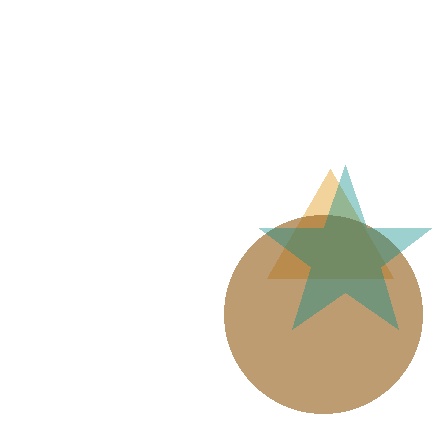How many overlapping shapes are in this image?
There are 3 overlapping shapes in the image.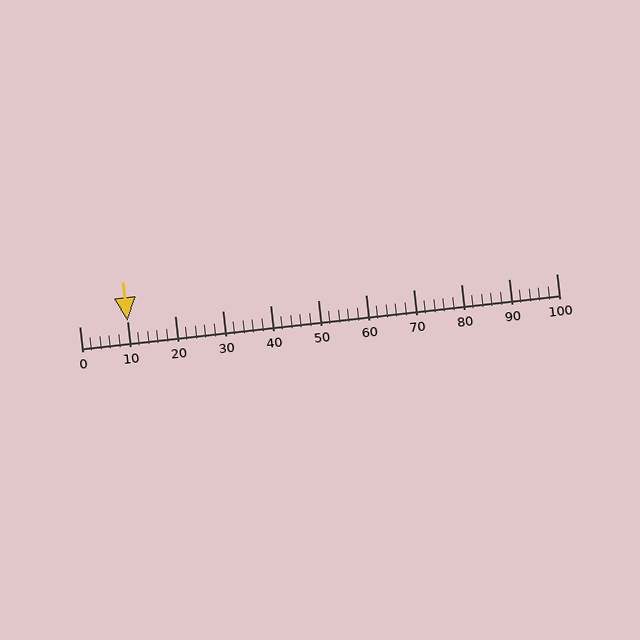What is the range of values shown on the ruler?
The ruler shows values from 0 to 100.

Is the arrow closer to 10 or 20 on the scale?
The arrow is closer to 10.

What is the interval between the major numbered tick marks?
The major tick marks are spaced 10 units apart.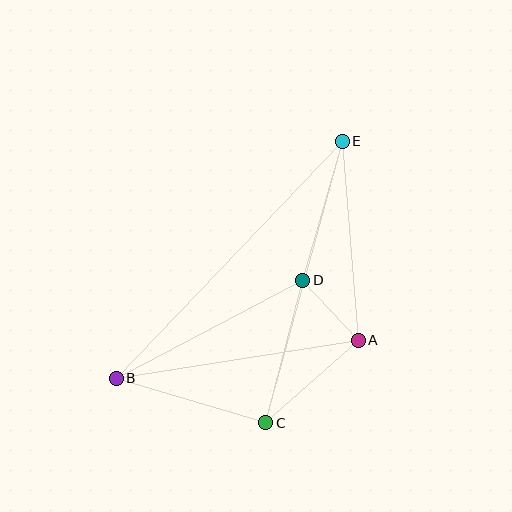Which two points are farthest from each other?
Points B and E are farthest from each other.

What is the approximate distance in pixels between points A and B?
The distance between A and B is approximately 245 pixels.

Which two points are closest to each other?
Points A and D are closest to each other.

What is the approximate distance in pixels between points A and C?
The distance between A and C is approximately 124 pixels.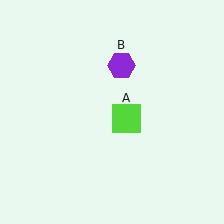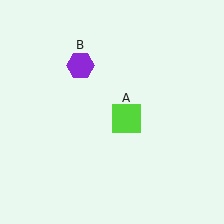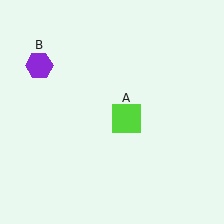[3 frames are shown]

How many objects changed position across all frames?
1 object changed position: purple hexagon (object B).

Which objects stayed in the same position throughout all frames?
Lime square (object A) remained stationary.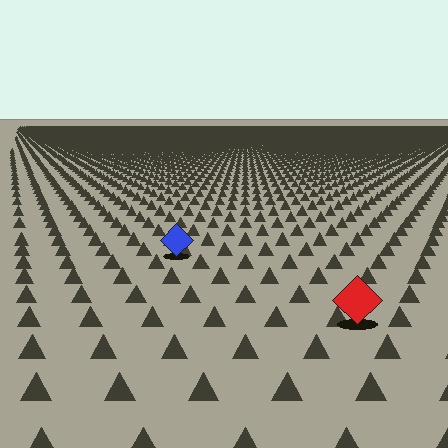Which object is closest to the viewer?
The red diamond is closest. The texture marks near it are larger and more spread out.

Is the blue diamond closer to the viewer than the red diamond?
No. The red diamond is closer — you can tell from the texture gradient: the ground texture is coarser near it.